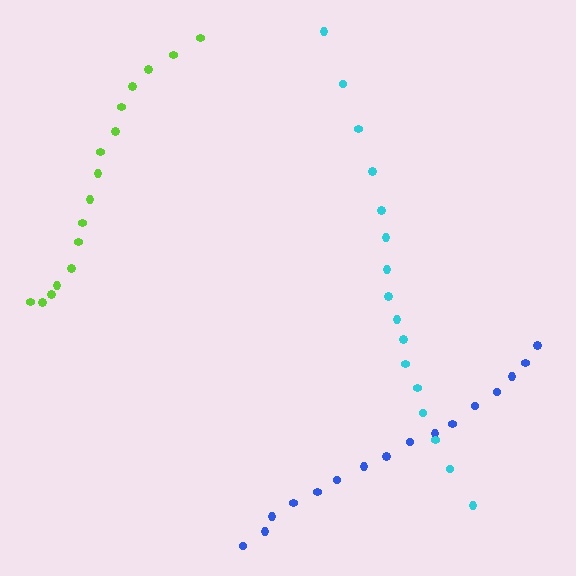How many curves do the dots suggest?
There are 3 distinct paths.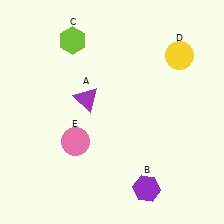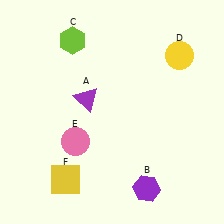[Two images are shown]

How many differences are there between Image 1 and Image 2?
There is 1 difference between the two images.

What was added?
A yellow square (F) was added in Image 2.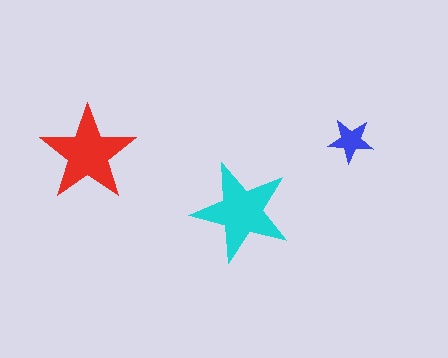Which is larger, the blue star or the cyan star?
The cyan one.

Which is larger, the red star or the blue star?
The red one.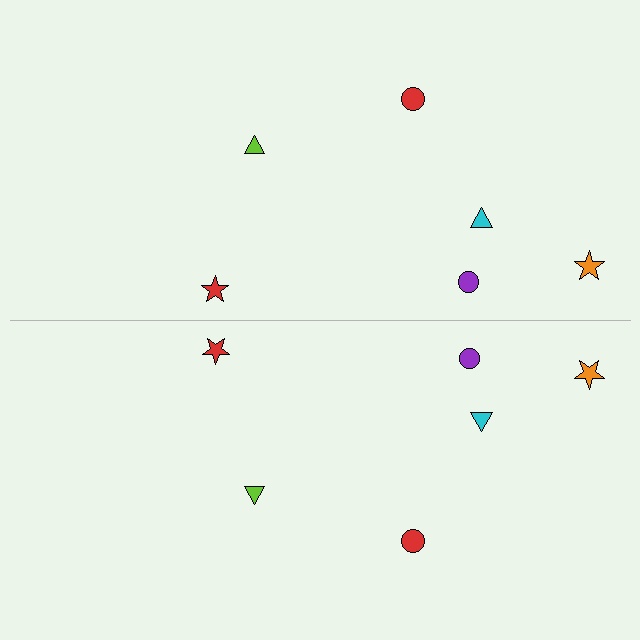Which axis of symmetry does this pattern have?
The pattern has a horizontal axis of symmetry running through the center of the image.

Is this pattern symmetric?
Yes, this pattern has bilateral (reflection) symmetry.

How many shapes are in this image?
There are 12 shapes in this image.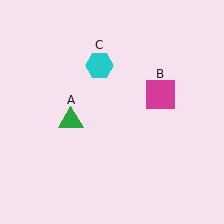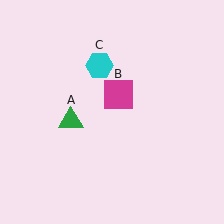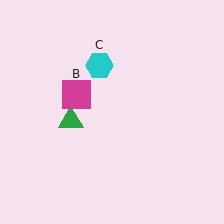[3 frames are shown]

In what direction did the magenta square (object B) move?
The magenta square (object B) moved left.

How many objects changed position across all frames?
1 object changed position: magenta square (object B).